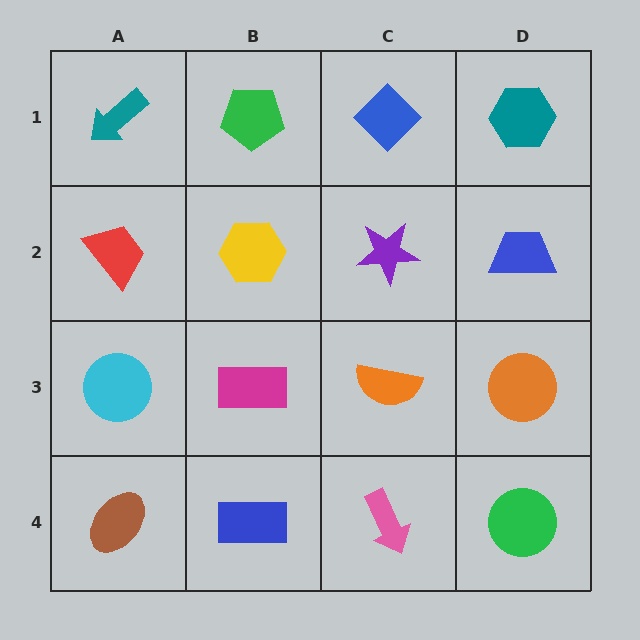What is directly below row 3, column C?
A pink arrow.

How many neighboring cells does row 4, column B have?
3.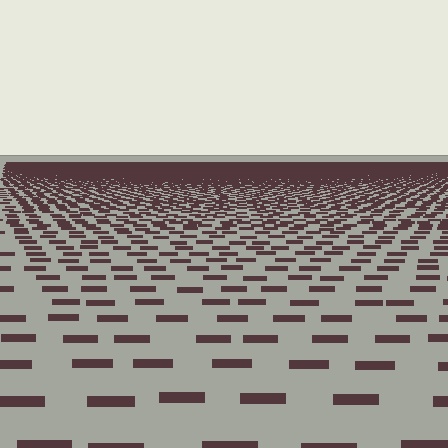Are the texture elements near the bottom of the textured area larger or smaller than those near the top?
Larger. Near the bottom, elements are closer to the viewer and appear at a bigger on-screen size.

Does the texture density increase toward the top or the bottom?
Density increases toward the top.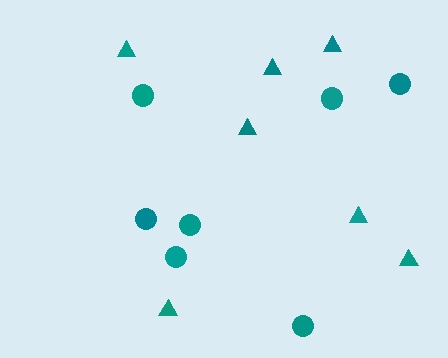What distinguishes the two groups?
There are 2 groups: one group of triangles (7) and one group of circles (7).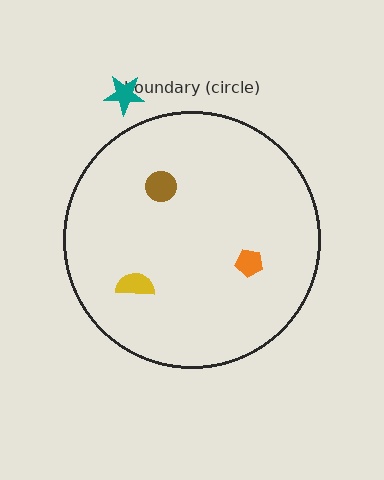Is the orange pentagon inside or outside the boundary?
Inside.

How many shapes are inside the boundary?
3 inside, 1 outside.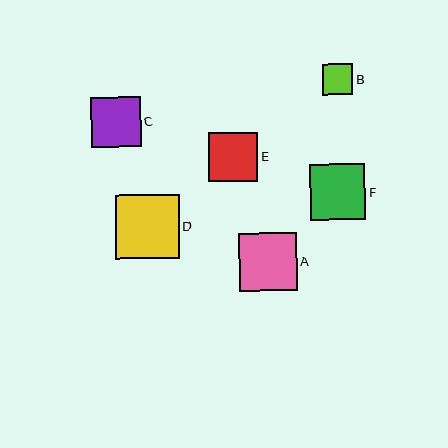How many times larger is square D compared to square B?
Square D is approximately 2.1 times the size of square B.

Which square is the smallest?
Square B is the smallest with a size of approximately 30 pixels.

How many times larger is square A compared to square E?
Square A is approximately 1.2 times the size of square E.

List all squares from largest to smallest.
From largest to smallest: D, A, F, E, C, B.